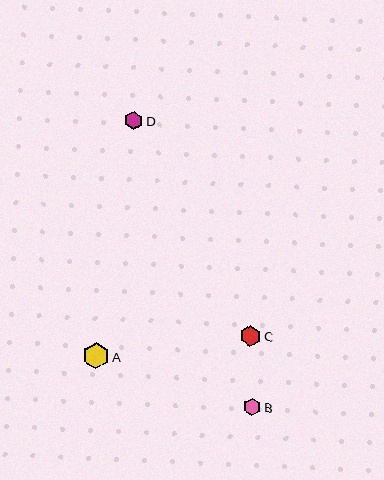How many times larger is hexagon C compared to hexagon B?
Hexagon C is approximately 1.2 times the size of hexagon B.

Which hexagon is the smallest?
Hexagon B is the smallest with a size of approximately 17 pixels.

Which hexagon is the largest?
Hexagon A is the largest with a size of approximately 26 pixels.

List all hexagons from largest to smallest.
From largest to smallest: A, C, D, B.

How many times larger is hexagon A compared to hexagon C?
Hexagon A is approximately 1.3 times the size of hexagon C.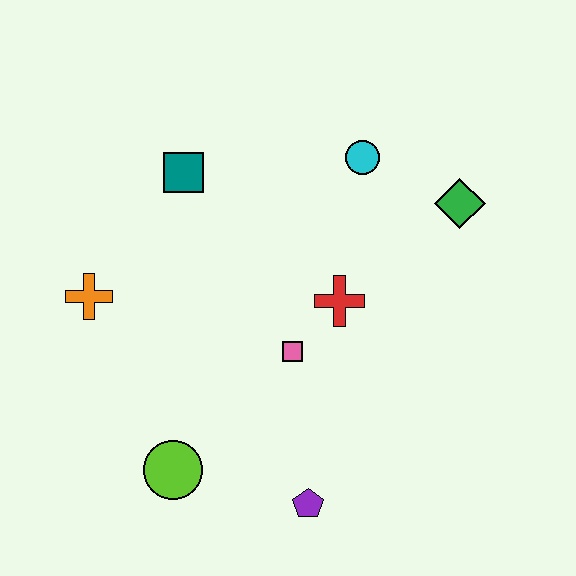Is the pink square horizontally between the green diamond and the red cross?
No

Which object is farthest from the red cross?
The orange cross is farthest from the red cross.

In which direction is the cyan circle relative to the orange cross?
The cyan circle is to the right of the orange cross.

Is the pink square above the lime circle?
Yes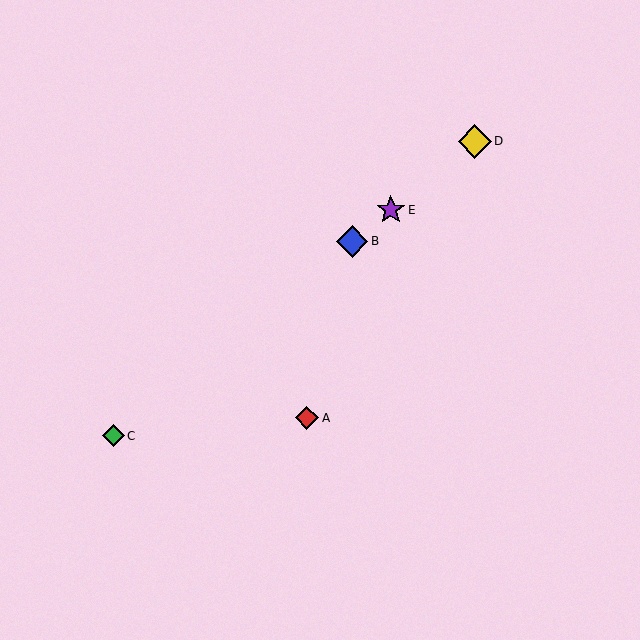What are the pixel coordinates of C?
Object C is at (113, 436).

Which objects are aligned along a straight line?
Objects B, C, D, E are aligned along a straight line.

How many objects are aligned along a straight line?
4 objects (B, C, D, E) are aligned along a straight line.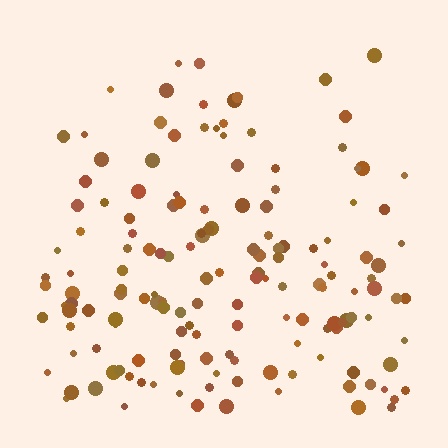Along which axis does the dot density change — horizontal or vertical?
Vertical.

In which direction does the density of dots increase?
From top to bottom, with the bottom side densest.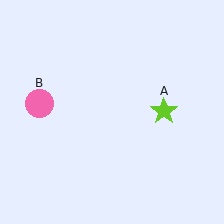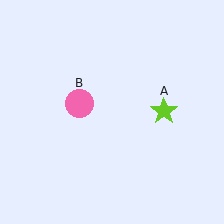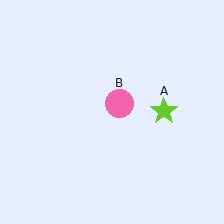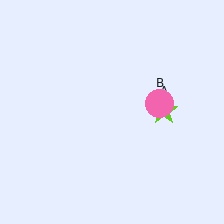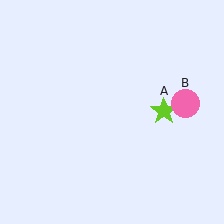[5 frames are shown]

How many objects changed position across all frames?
1 object changed position: pink circle (object B).